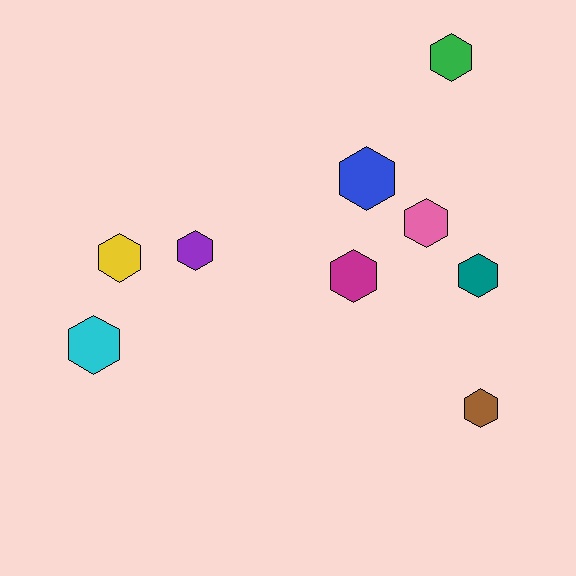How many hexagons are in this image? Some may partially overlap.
There are 9 hexagons.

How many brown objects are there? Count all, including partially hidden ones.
There is 1 brown object.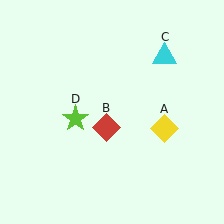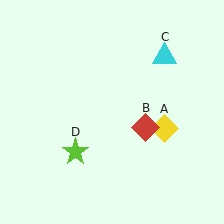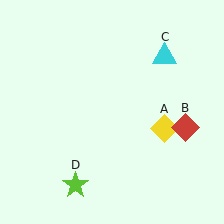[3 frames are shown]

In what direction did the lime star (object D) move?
The lime star (object D) moved down.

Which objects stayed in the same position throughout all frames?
Yellow diamond (object A) and cyan triangle (object C) remained stationary.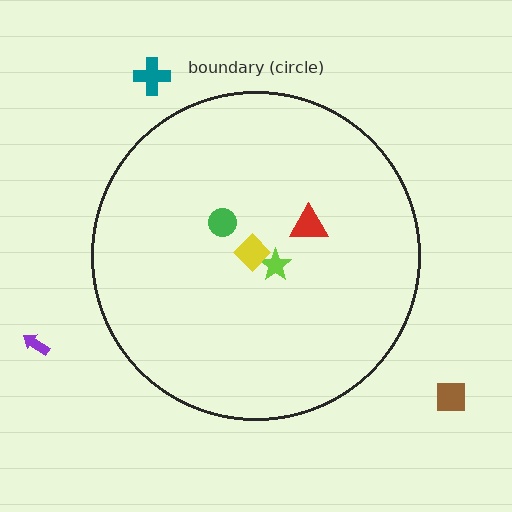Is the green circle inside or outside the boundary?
Inside.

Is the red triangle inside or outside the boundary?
Inside.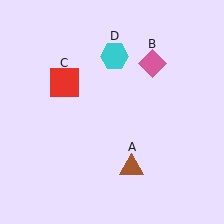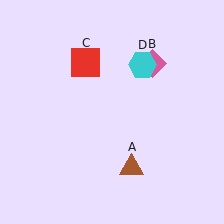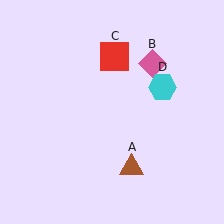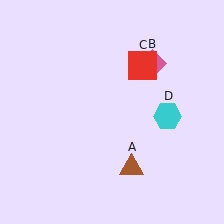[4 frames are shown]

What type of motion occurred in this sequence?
The red square (object C), cyan hexagon (object D) rotated clockwise around the center of the scene.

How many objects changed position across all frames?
2 objects changed position: red square (object C), cyan hexagon (object D).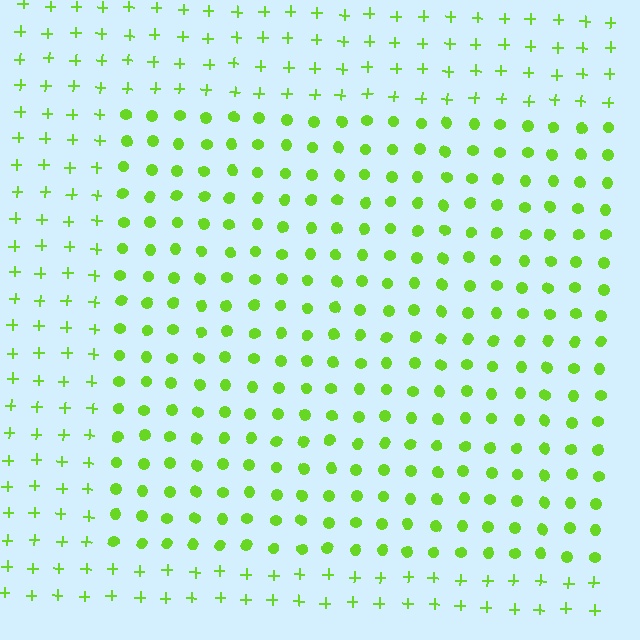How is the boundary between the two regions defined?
The boundary is defined by a change in element shape: circles inside vs. plus signs outside. All elements share the same color and spacing.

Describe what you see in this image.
The image is filled with small lime elements arranged in a uniform grid. A rectangle-shaped region contains circles, while the surrounding area contains plus signs. The boundary is defined purely by the change in element shape.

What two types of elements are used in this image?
The image uses circles inside the rectangle region and plus signs outside it.